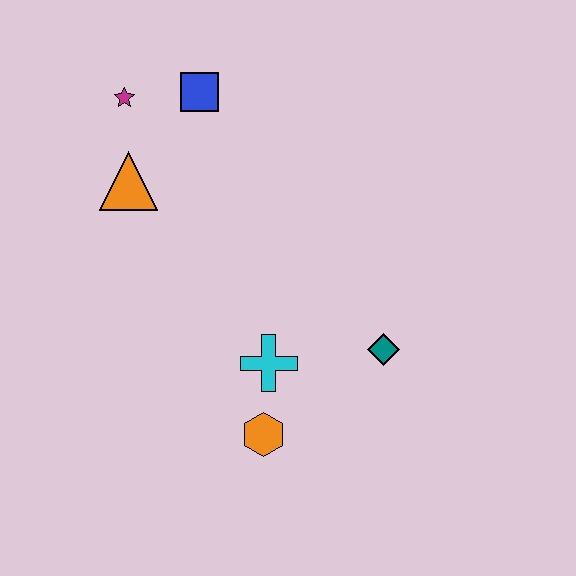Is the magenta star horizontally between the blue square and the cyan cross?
No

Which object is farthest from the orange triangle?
The teal diamond is farthest from the orange triangle.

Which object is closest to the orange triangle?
The magenta star is closest to the orange triangle.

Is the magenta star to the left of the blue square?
Yes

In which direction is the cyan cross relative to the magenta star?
The cyan cross is below the magenta star.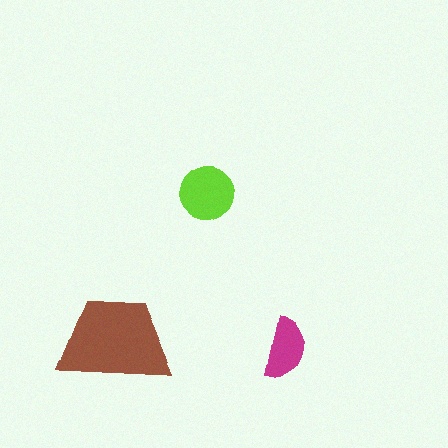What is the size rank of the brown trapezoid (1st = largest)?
1st.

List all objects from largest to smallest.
The brown trapezoid, the lime circle, the magenta semicircle.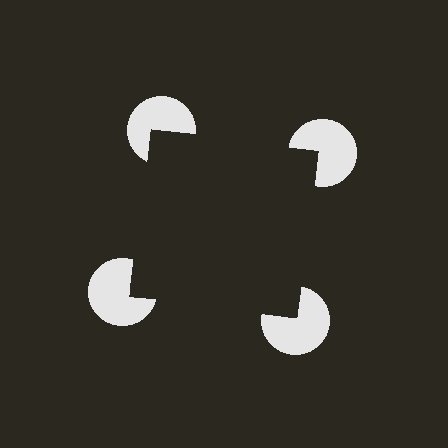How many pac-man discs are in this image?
There are 4 — one at each vertex of the illusory square.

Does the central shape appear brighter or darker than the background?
It typically appears slightly darker than the background, even though no actual brightness change is drawn.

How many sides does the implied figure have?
4 sides.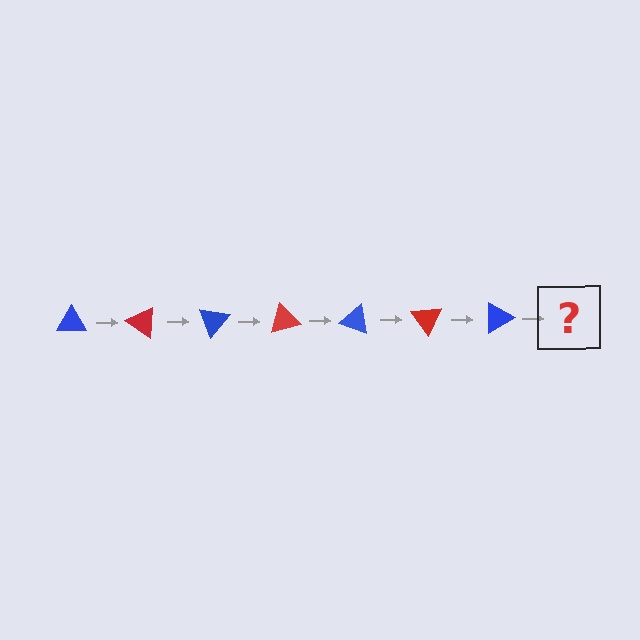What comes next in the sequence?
The next element should be a red triangle, rotated 245 degrees from the start.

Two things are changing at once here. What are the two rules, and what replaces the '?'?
The two rules are that it rotates 35 degrees each step and the color cycles through blue and red. The '?' should be a red triangle, rotated 245 degrees from the start.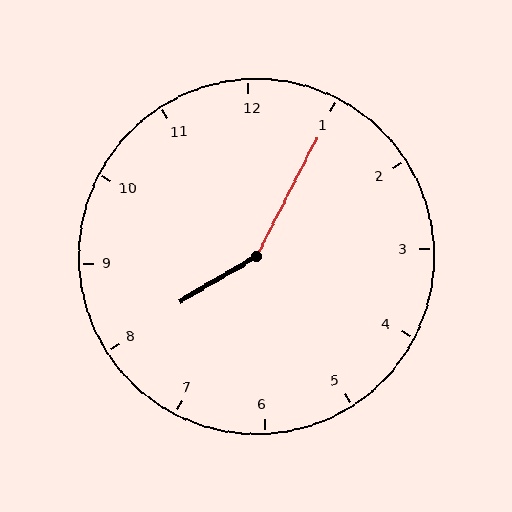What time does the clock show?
8:05.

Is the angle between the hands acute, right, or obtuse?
It is obtuse.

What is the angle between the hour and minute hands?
Approximately 148 degrees.